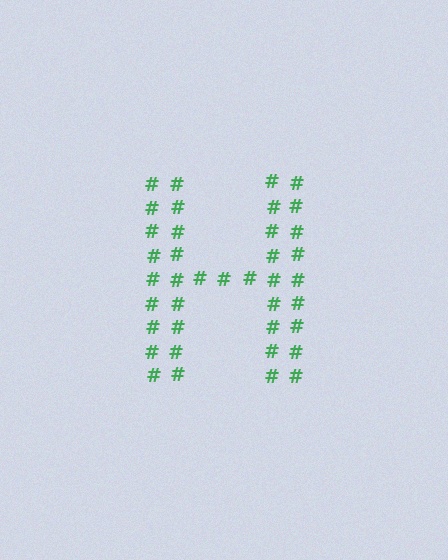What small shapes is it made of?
It is made of small hash symbols.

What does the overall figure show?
The overall figure shows the letter H.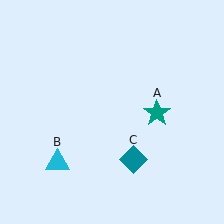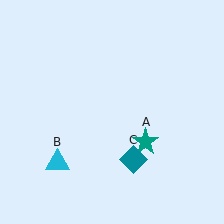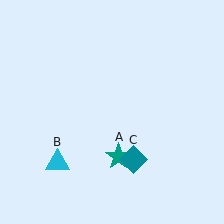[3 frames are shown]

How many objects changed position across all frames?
1 object changed position: teal star (object A).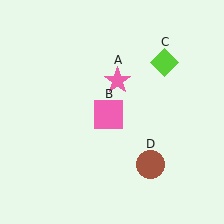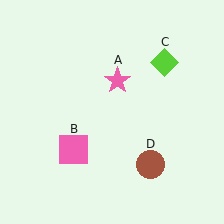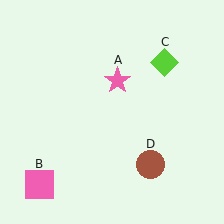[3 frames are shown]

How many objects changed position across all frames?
1 object changed position: pink square (object B).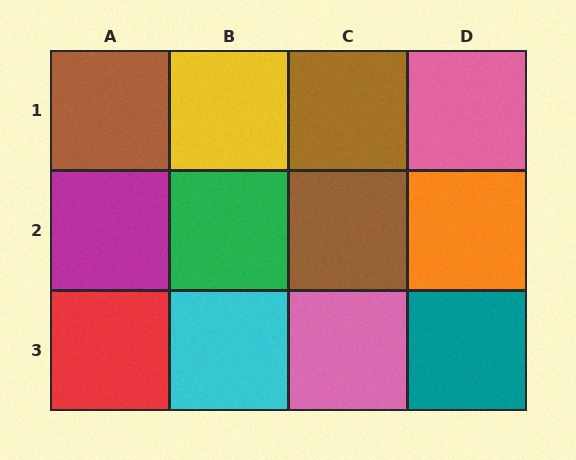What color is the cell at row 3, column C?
Pink.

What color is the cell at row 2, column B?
Green.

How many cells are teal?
1 cell is teal.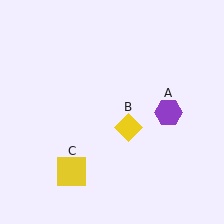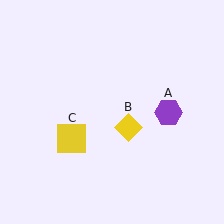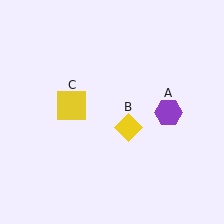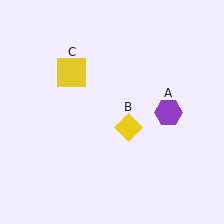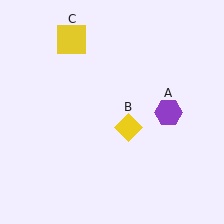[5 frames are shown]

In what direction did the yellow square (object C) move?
The yellow square (object C) moved up.